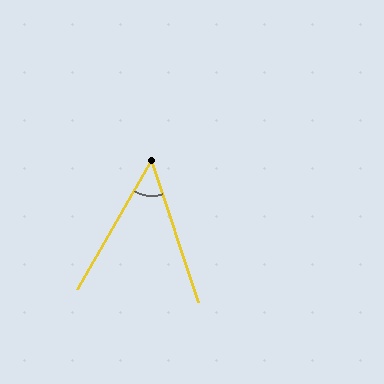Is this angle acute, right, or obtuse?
It is acute.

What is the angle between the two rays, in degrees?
Approximately 48 degrees.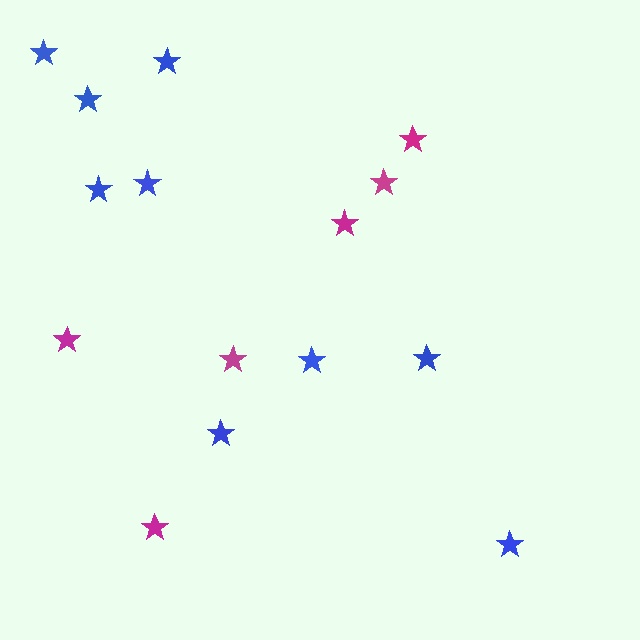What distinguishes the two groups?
There are 2 groups: one group of blue stars (9) and one group of magenta stars (6).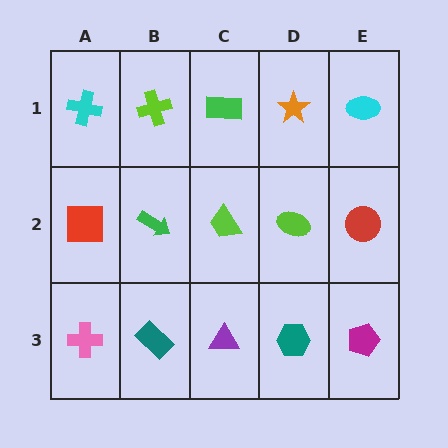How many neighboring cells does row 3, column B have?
3.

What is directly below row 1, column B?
A green arrow.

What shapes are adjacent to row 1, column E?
A red circle (row 2, column E), an orange star (row 1, column D).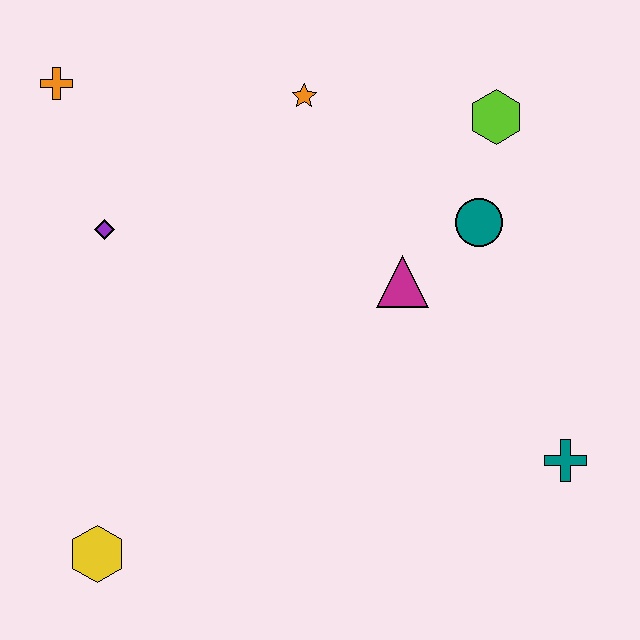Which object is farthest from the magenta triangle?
The yellow hexagon is farthest from the magenta triangle.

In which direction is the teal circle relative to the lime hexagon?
The teal circle is below the lime hexagon.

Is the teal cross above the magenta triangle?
No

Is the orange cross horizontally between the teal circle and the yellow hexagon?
No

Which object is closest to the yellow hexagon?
The purple diamond is closest to the yellow hexagon.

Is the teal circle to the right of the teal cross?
No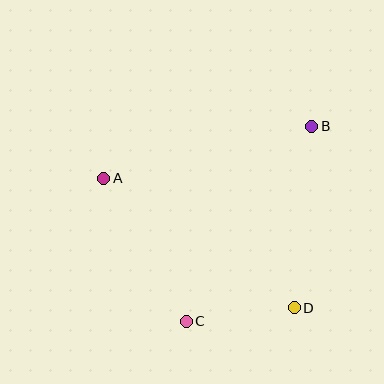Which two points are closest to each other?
Points C and D are closest to each other.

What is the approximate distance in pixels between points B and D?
The distance between B and D is approximately 182 pixels.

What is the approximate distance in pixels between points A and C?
The distance between A and C is approximately 165 pixels.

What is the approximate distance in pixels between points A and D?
The distance between A and D is approximately 230 pixels.